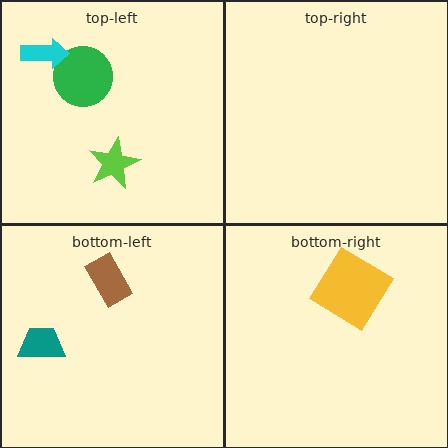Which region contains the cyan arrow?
The top-left region.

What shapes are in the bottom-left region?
The teal trapezoid, the brown rectangle.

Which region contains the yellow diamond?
The bottom-right region.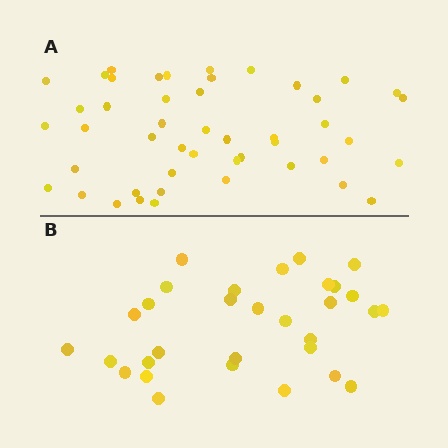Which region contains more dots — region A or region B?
Region A (the top region) has more dots.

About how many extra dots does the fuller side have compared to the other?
Region A has approximately 15 more dots than region B.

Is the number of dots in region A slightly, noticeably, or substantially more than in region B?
Region A has substantially more. The ratio is roughly 1.5 to 1.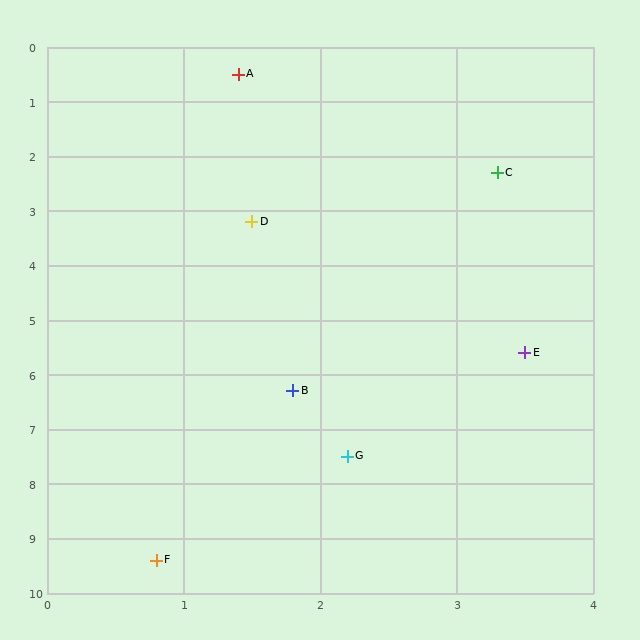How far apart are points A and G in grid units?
Points A and G are about 7.0 grid units apart.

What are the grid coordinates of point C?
Point C is at approximately (3.3, 2.3).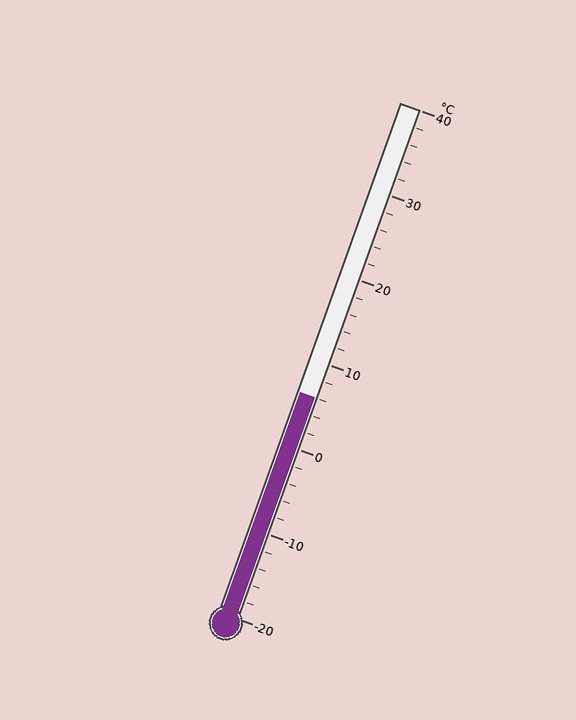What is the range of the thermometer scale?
The thermometer scale ranges from -20°C to 40°C.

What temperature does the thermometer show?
The thermometer shows approximately 6°C.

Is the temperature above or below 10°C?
The temperature is below 10°C.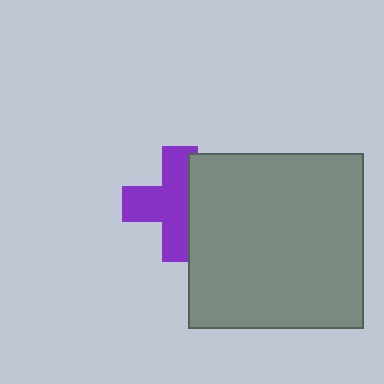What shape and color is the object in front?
The object in front is a gray square.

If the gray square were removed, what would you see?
You would see the complete purple cross.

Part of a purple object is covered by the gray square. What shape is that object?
It is a cross.